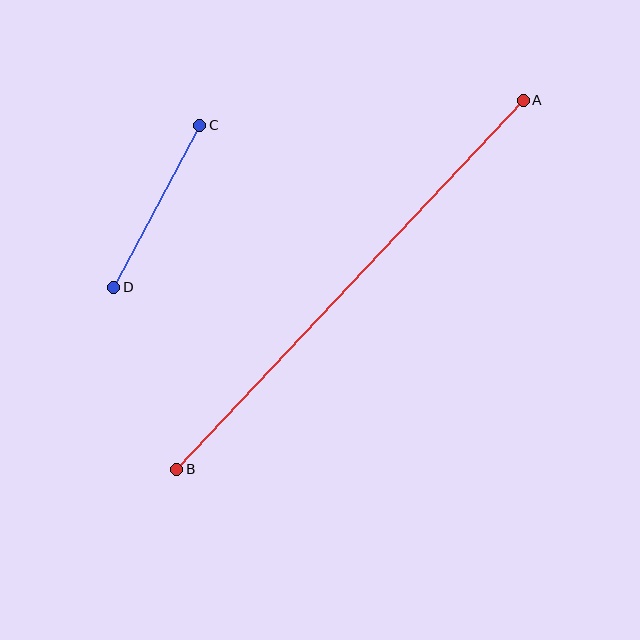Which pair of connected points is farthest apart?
Points A and B are farthest apart.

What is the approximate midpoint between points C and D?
The midpoint is at approximately (157, 206) pixels.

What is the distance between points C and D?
The distance is approximately 184 pixels.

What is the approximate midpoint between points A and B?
The midpoint is at approximately (350, 285) pixels.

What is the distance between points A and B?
The distance is approximately 506 pixels.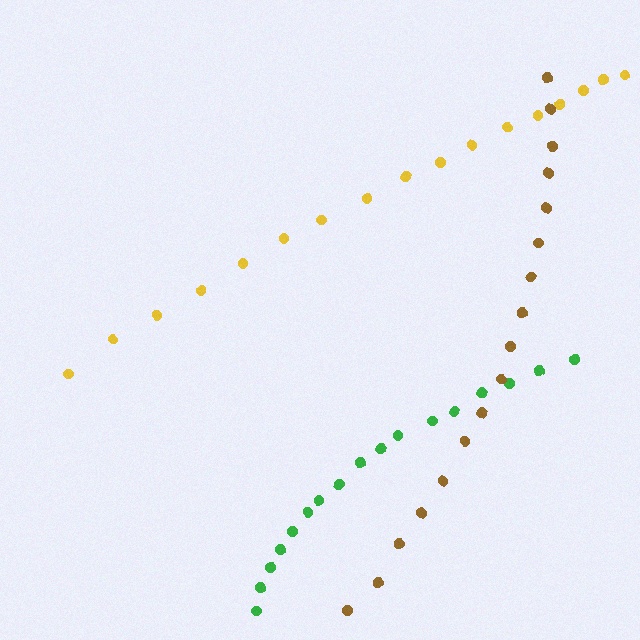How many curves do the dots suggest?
There are 3 distinct paths.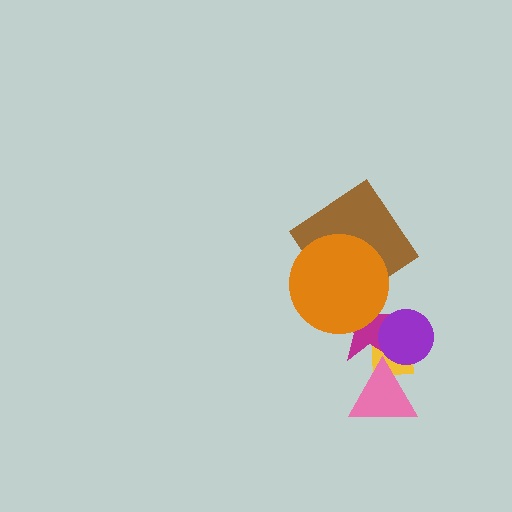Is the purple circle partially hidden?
No, no other shape covers it.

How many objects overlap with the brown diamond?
1 object overlaps with the brown diamond.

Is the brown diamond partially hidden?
Yes, it is partially covered by another shape.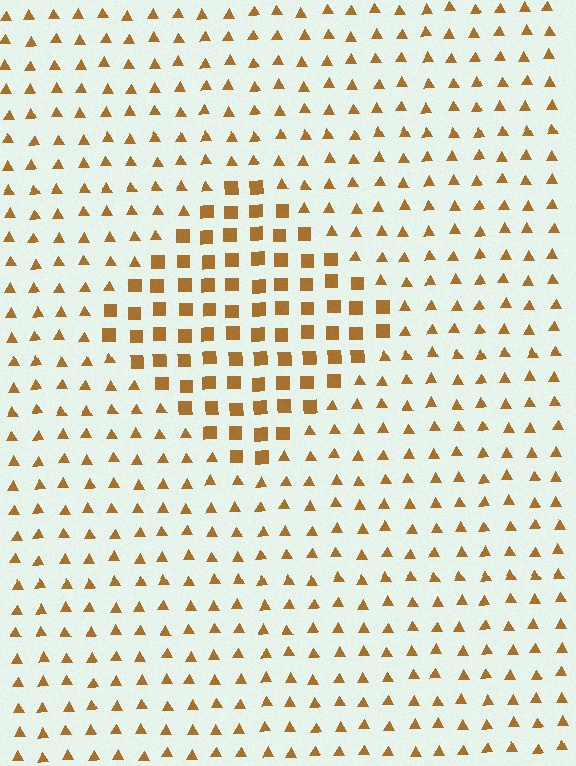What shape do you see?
I see a diamond.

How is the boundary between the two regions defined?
The boundary is defined by a change in element shape: squares inside vs. triangles outside. All elements share the same color and spacing.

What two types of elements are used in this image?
The image uses squares inside the diamond region and triangles outside it.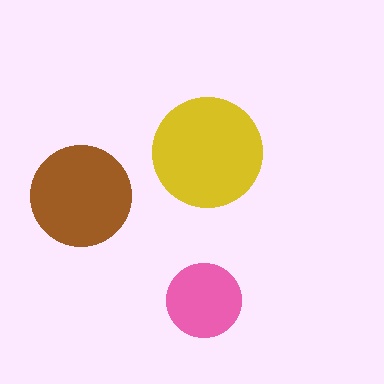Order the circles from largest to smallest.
the yellow one, the brown one, the pink one.